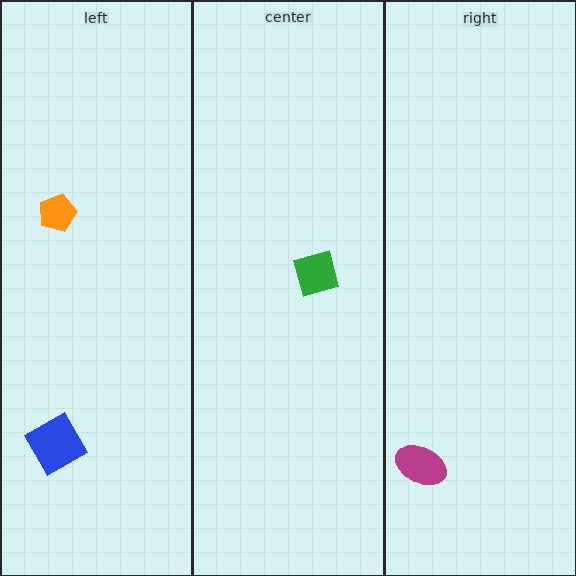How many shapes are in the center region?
1.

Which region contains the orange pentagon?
The left region.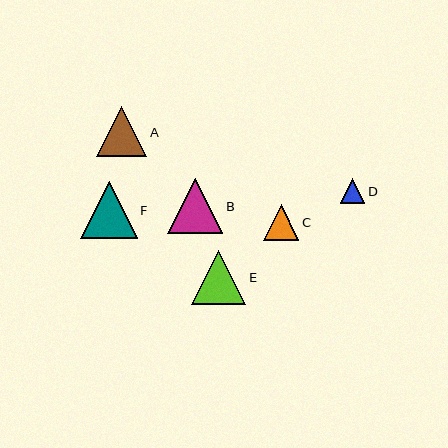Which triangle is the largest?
Triangle F is the largest with a size of approximately 57 pixels.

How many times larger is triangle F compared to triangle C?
Triangle F is approximately 1.6 times the size of triangle C.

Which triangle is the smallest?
Triangle D is the smallest with a size of approximately 25 pixels.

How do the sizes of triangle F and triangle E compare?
Triangle F and triangle E are approximately the same size.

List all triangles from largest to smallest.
From largest to smallest: F, B, E, A, C, D.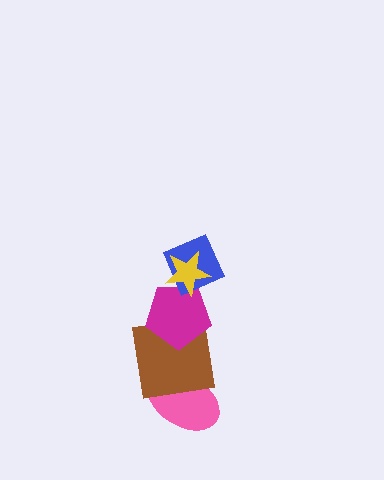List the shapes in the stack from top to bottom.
From top to bottom: the yellow star, the blue diamond, the magenta pentagon, the brown square, the pink ellipse.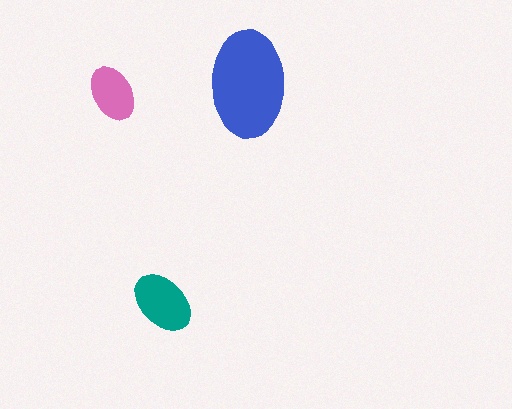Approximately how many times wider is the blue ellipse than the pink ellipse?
About 2 times wider.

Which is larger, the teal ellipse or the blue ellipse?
The blue one.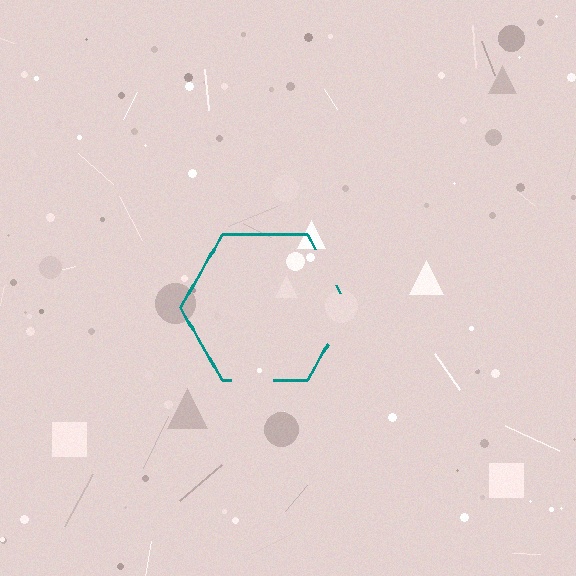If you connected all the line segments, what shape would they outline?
They would outline a hexagon.